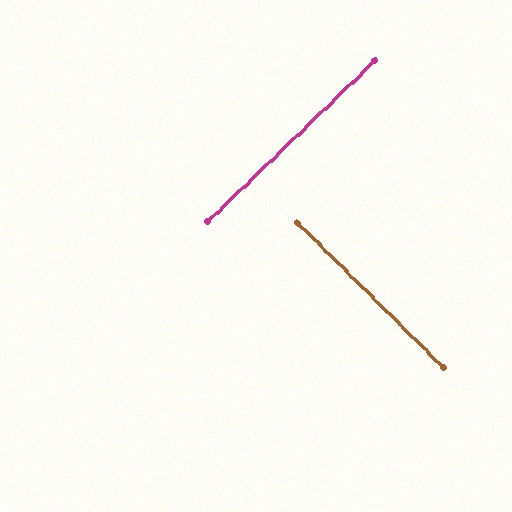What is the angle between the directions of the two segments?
Approximately 89 degrees.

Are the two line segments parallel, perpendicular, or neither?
Perpendicular — they meet at approximately 89°.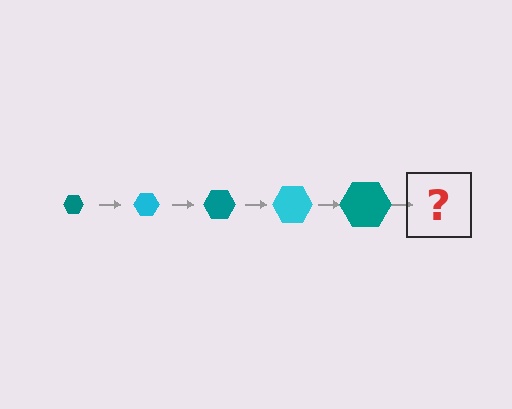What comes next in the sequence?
The next element should be a cyan hexagon, larger than the previous one.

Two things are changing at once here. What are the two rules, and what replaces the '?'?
The two rules are that the hexagon grows larger each step and the color cycles through teal and cyan. The '?' should be a cyan hexagon, larger than the previous one.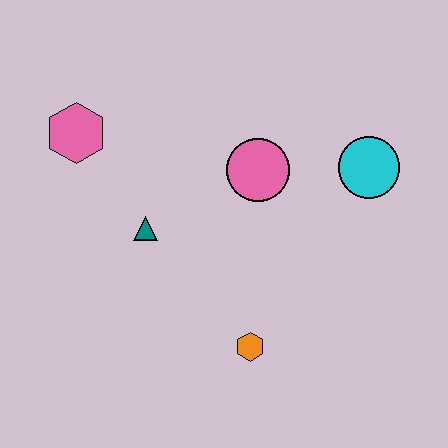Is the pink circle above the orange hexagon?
Yes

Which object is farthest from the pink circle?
The pink hexagon is farthest from the pink circle.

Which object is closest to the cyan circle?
The pink circle is closest to the cyan circle.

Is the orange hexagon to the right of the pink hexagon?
Yes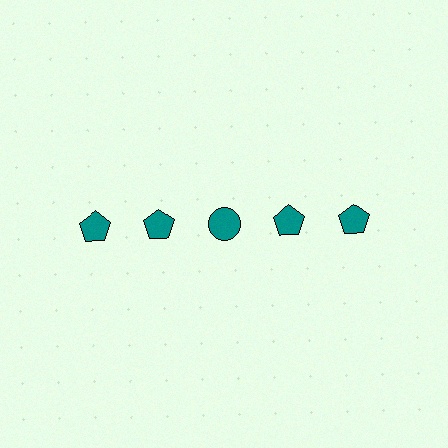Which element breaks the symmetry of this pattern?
The teal circle in the top row, center column breaks the symmetry. All other shapes are teal pentagons.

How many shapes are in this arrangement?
There are 5 shapes arranged in a grid pattern.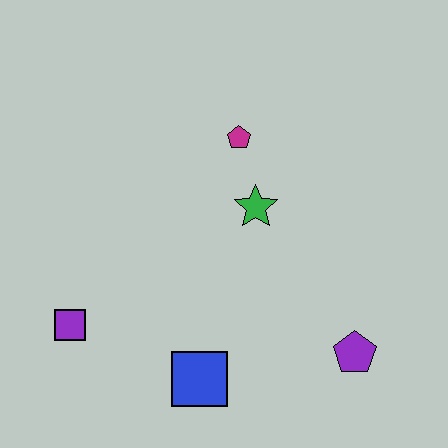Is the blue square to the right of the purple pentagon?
No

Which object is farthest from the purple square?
The purple pentagon is farthest from the purple square.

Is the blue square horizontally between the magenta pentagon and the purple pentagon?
No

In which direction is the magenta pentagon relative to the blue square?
The magenta pentagon is above the blue square.